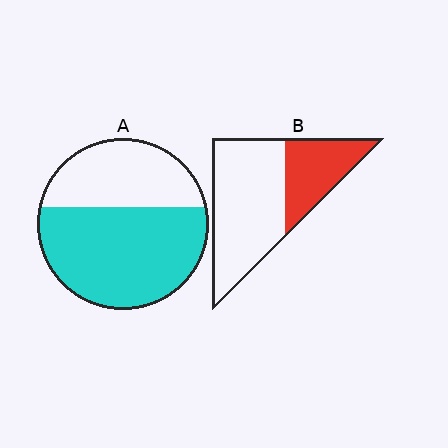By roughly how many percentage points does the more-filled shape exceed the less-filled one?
By roughly 30 percentage points (A over B).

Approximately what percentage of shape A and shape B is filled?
A is approximately 65% and B is approximately 35%.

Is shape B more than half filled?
No.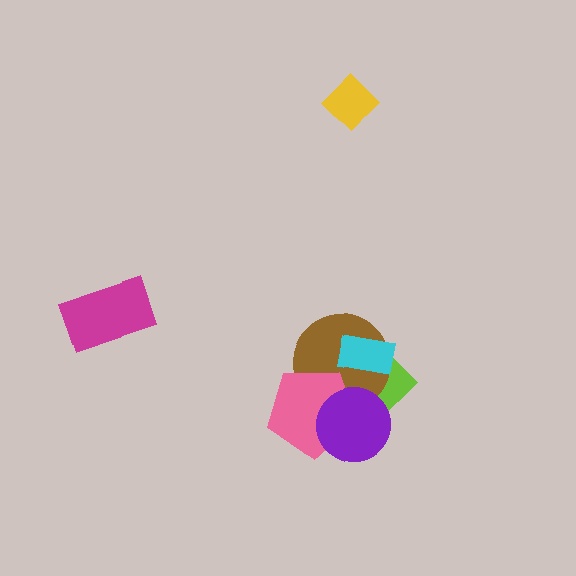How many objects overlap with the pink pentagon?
3 objects overlap with the pink pentagon.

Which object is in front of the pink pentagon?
The purple circle is in front of the pink pentagon.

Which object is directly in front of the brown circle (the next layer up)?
The cyan rectangle is directly in front of the brown circle.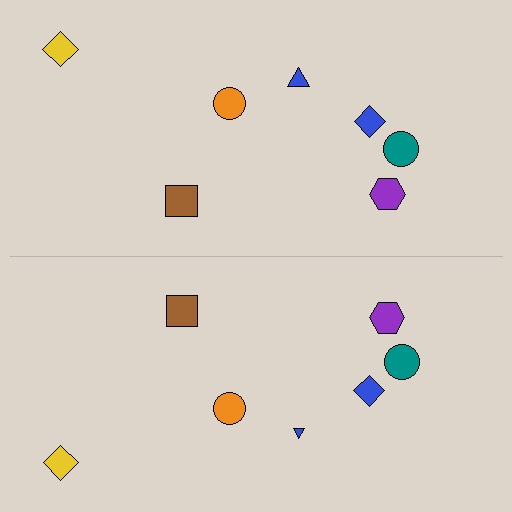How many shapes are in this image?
There are 14 shapes in this image.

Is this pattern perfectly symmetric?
No, the pattern is not perfectly symmetric. The blue triangle on the bottom side has a different size than its mirror counterpart.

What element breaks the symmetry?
The blue triangle on the bottom side has a different size than its mirror counterpart.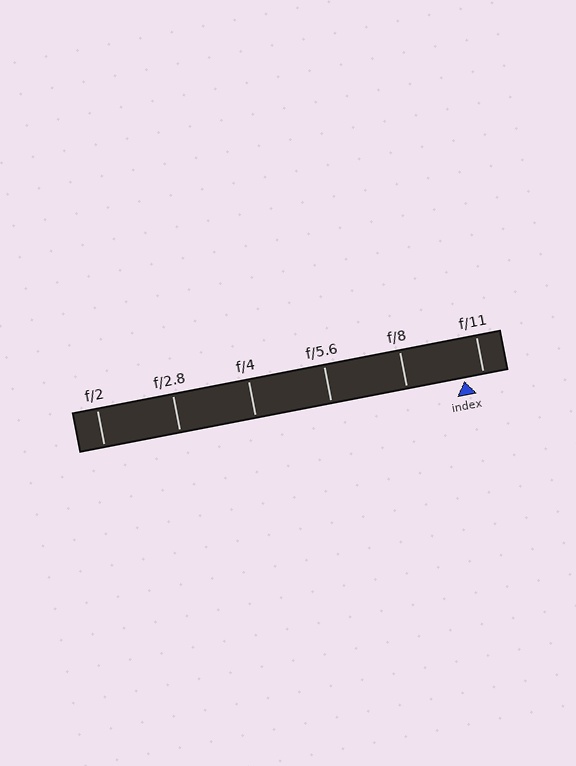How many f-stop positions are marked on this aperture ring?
There are 6 f-stop positions marked.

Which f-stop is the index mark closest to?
The index mark is closest to f/11.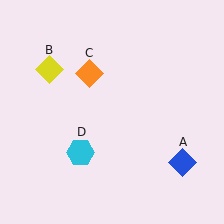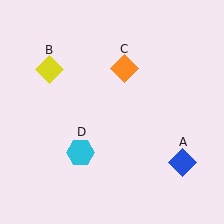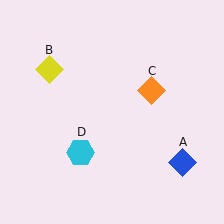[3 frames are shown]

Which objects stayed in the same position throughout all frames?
Blue diamond (object A) and yellow diamond (object B) and cyan hexagon (object D) remained stationary.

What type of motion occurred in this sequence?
The orange diamond (object C) rotated clockwise around the center of the scene.